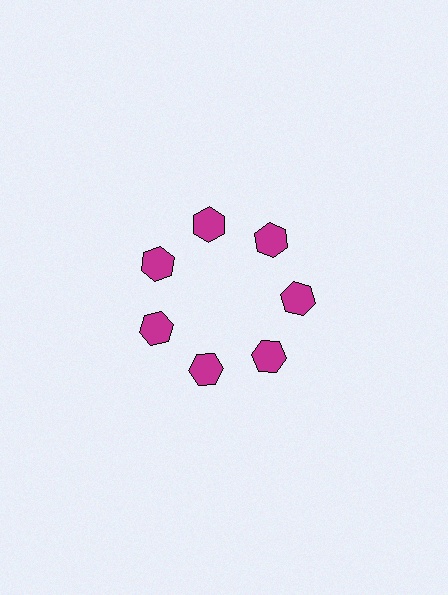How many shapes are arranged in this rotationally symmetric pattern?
There are 7 shapes, arranged in 7 groups of 1.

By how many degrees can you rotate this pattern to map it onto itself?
The pattern maps onto itself every 51 degrees of rotation.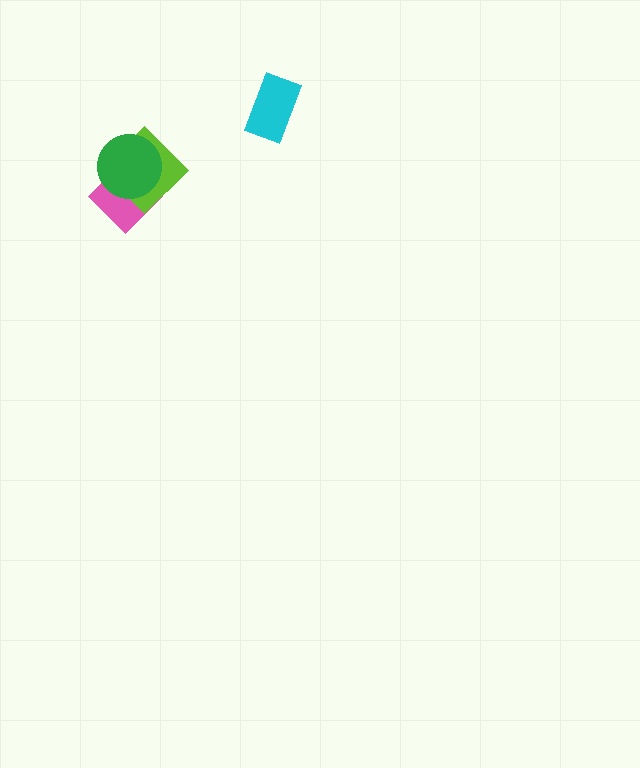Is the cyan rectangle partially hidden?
No, no other shape covers it.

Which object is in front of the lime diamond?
The green circle is in front of the lime diamond.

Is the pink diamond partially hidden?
Yes, it is partially covered by another shape.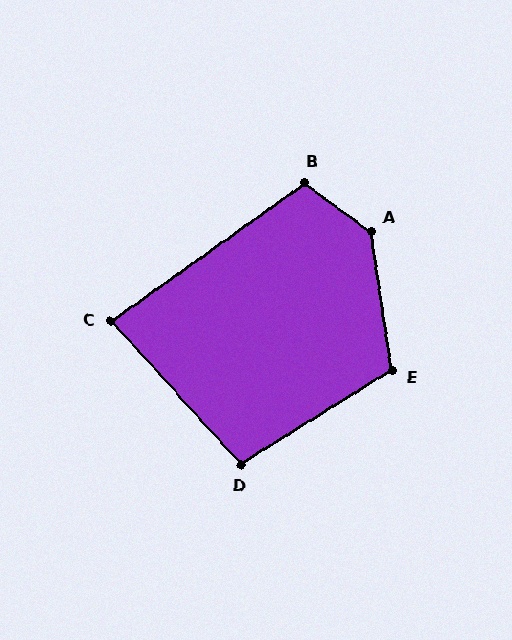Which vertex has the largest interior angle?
A, at approximately 135 degrees.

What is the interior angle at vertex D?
Approximately 100 degrees (obtuse).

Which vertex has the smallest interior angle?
C, at approximately 83 degrees.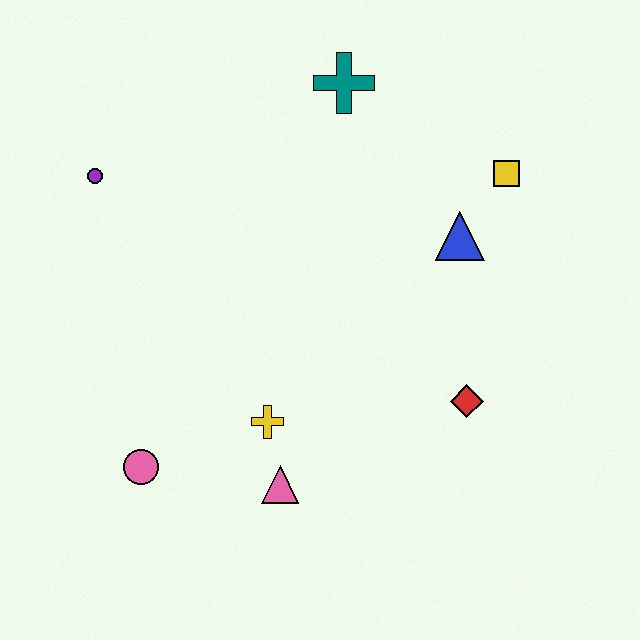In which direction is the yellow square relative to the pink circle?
The yellow square is to the right of the pink circle.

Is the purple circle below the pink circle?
No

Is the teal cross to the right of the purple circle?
Yes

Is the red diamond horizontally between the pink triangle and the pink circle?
No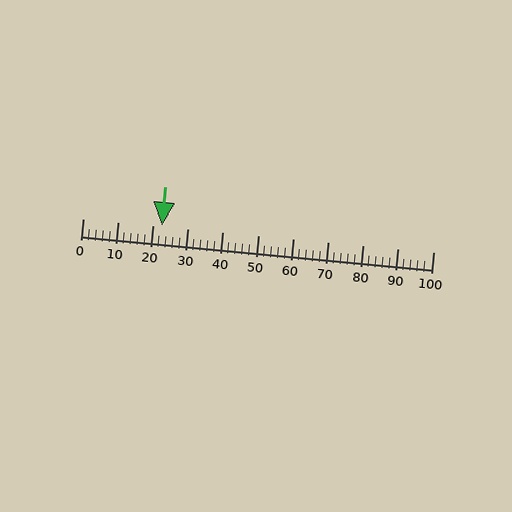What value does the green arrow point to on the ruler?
The green arrow points to approximately 23.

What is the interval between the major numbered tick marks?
The major tick marks are spaced 10 units apart.